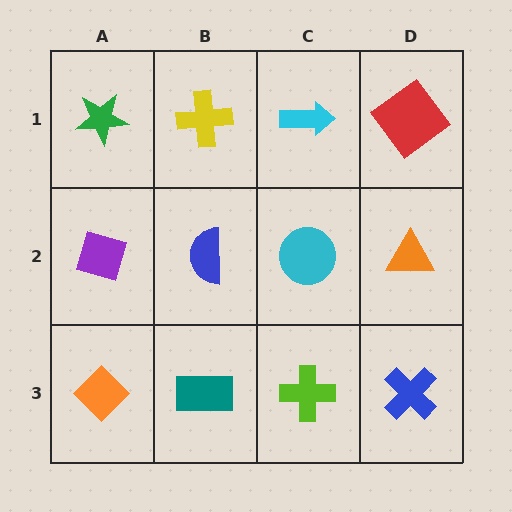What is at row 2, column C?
A cyan circle.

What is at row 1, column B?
A yellow cross.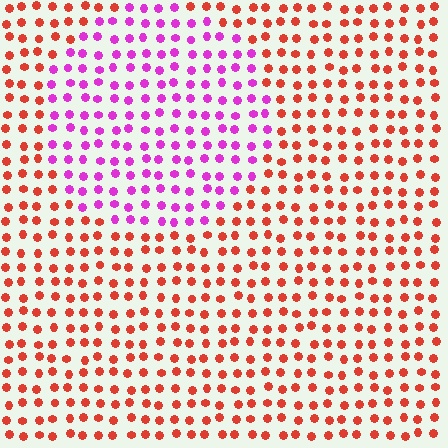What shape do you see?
I see a circle.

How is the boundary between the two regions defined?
The boundary is defined purely by a slight shift in hue (about 61 degrees). Spacing, size, and orientation are identical on both sides.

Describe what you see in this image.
The image is filled with small red elements in a uniform arrangement. A circle-shaped region is visible where the elements are tinted to a slightly different hue, forming a subtle color boundary.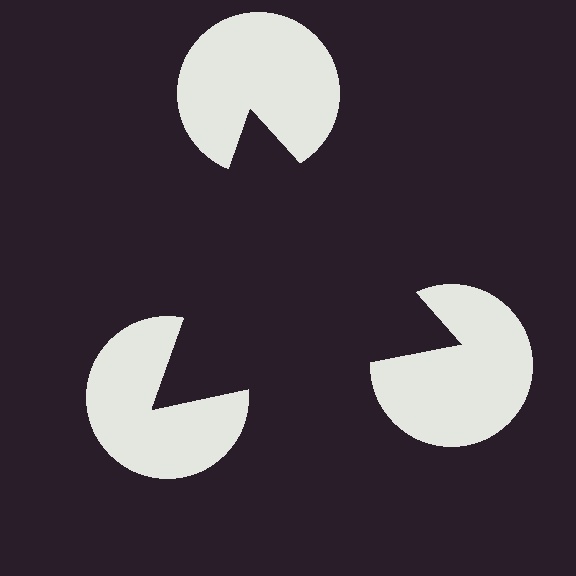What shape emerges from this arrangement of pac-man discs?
An illusory triangle — its edges are inferred from the aligned wedge cuts in the pac-man discs, not physically drawn.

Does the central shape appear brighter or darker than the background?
It typically appears slightly darker than the background, even though no actual brightness change is drawn.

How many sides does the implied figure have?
3 sides.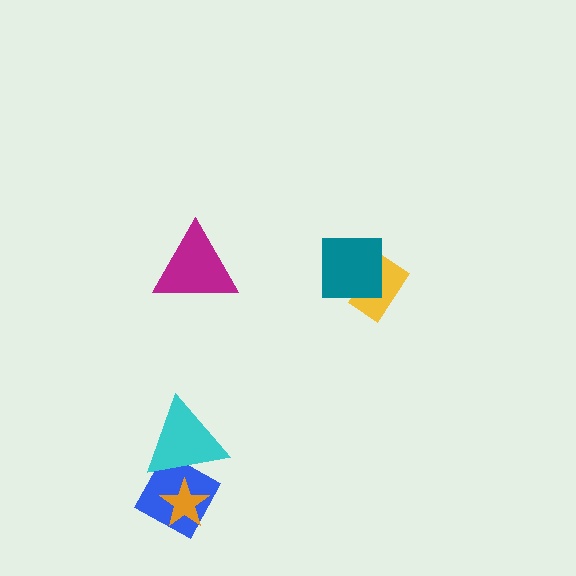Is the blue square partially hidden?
Yes, it is partially covered by another shape.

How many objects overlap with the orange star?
2 objects overlap with the orange star.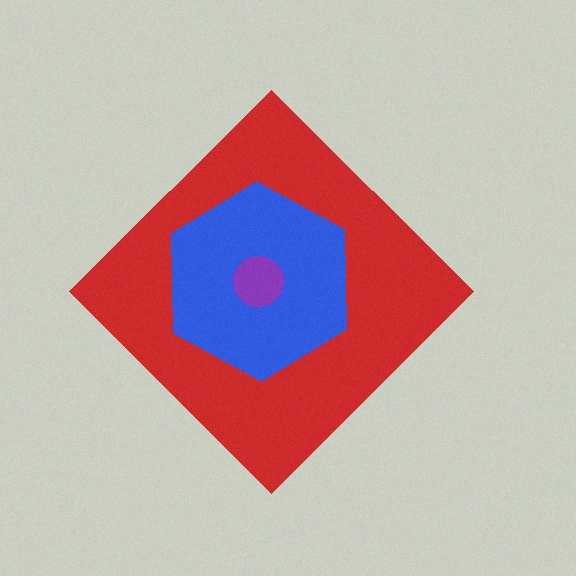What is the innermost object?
The purple circle.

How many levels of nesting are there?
3.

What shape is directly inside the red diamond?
The blue hexagon.